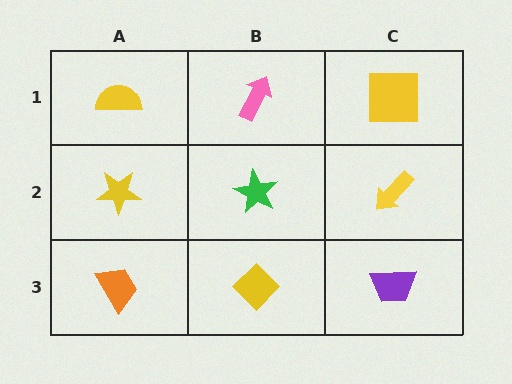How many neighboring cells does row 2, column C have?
3.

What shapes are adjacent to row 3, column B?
A green star (row 2, column B), an orange trapezoid (row 3, column A), a purple trapezoid (row 3, column C).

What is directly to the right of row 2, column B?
A yellow arrow.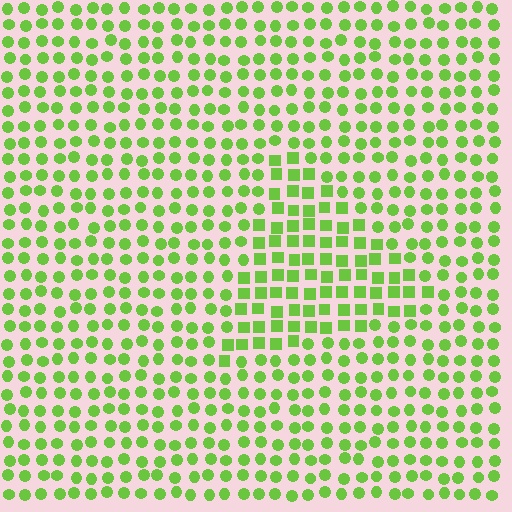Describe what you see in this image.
The image is filled with small lime elements arranged in a uniform grid. A triangle-shaped region contains squares, while the surrounding area contains circles. The boundary is defined purely by the change in element shape.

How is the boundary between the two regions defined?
The boundary is defined by a change in element shape: squares inside vs. circles outside. All elements share the same color and spacing.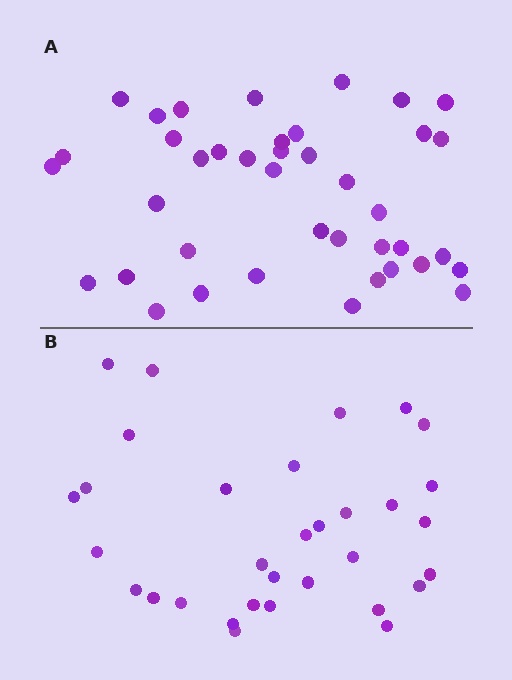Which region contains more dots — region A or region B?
Region A (the top region) has more dots.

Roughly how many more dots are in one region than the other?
Region A has roughly 8 or so more dots than region B.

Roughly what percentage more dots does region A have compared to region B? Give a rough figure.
About 25% more.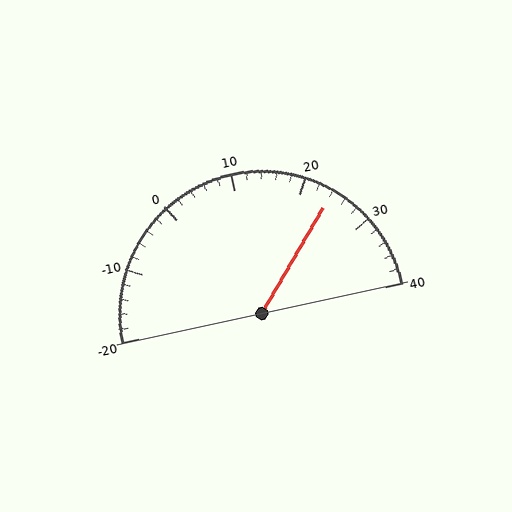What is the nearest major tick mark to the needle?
The nearest major tick mark is 20.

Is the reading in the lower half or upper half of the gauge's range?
The reading is in the upper half of the range (-20 to 40).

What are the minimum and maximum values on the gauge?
The gauge ranges from -20 to 40.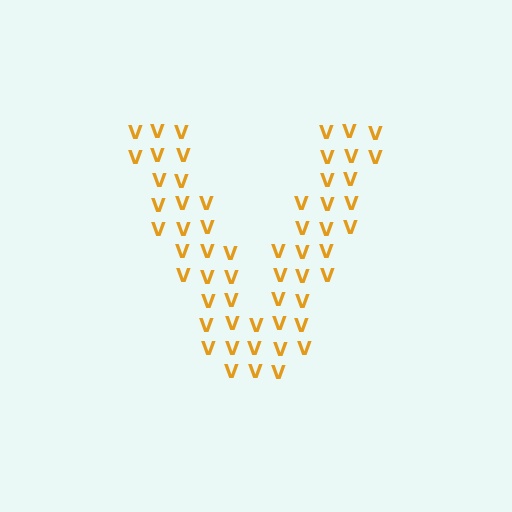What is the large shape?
The large shape is the letter V.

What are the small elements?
The small elements are letter V's.